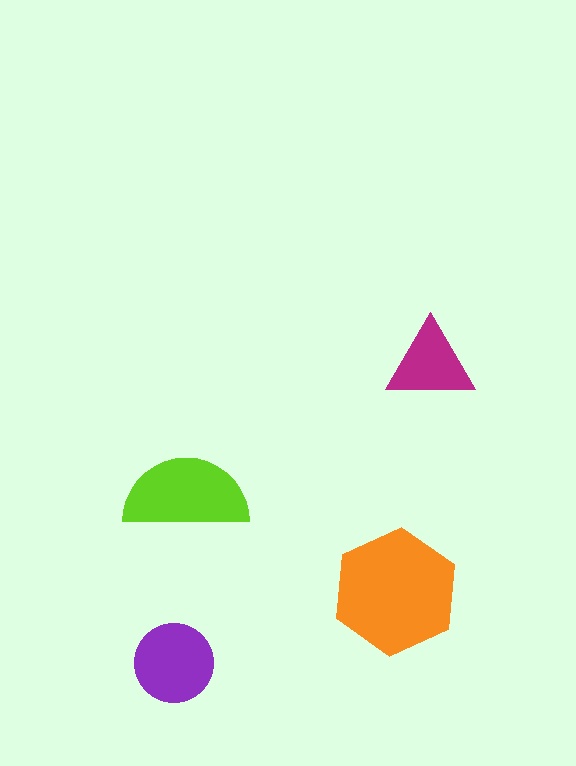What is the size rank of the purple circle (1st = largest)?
3rd.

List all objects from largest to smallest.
The orange hexagon, the lime semicircle, the purple circle, the magenta triangle.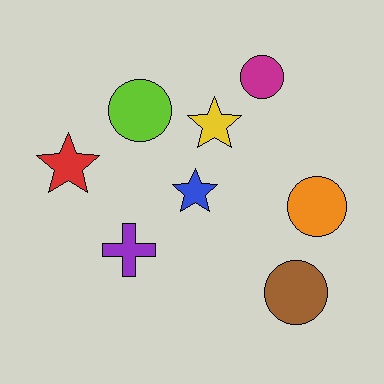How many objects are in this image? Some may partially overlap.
There are 8 objects.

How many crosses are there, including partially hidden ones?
There is 1 cross.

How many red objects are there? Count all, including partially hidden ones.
There is 1 red object.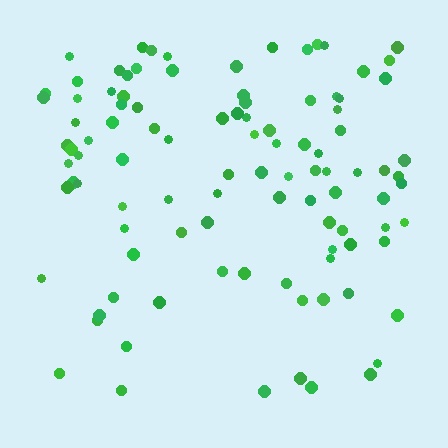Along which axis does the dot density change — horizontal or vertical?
Vertical.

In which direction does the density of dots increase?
From bottom to top, with the top side densest.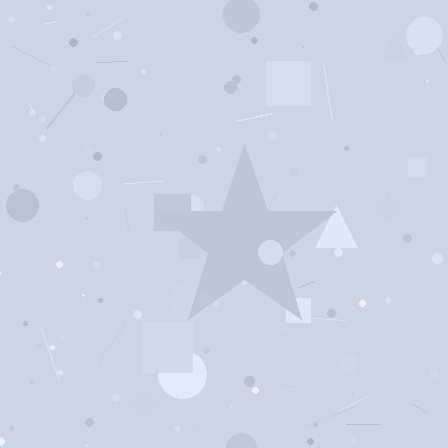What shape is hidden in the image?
A star is hidden in the image.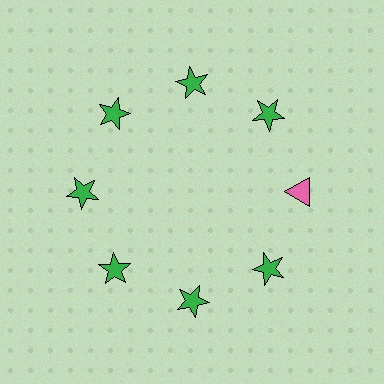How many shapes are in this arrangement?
There are 8 shapes arranged in a ring pattern.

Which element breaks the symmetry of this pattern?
The pink triangle at roughly the 3 o'clock position breaks the symmetry. All other shapes are green stars.